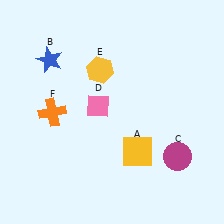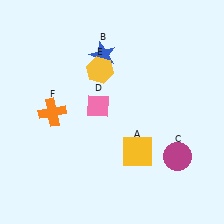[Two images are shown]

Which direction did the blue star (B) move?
The blue star (B) moved right.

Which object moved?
The blue star (B) moved right.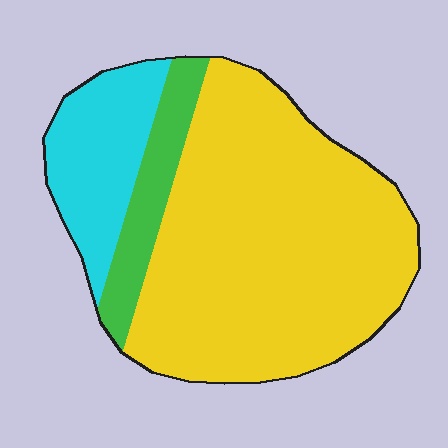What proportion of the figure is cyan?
Cyan covers 18% of the figure.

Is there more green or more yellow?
Yellow.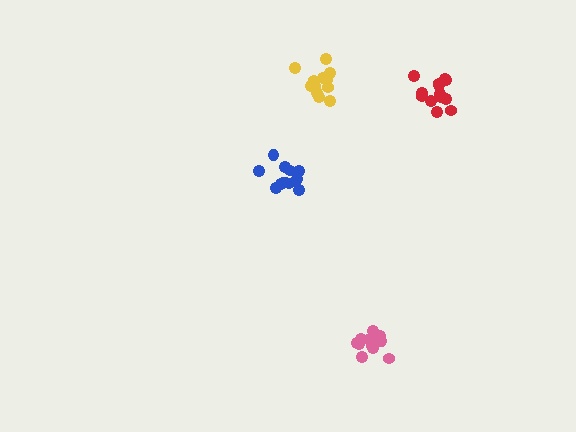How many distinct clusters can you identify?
There are 4 distinct clusters.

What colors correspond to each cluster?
The clusters are colored: pink, blue, red, yellow.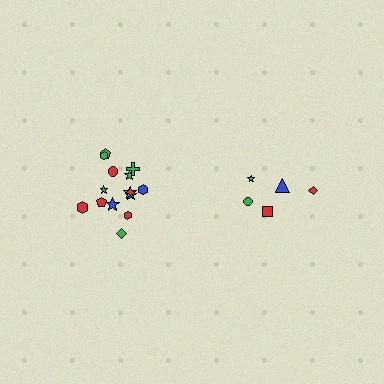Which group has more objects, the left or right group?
The left group.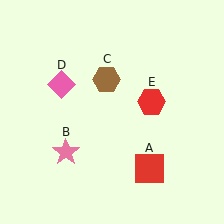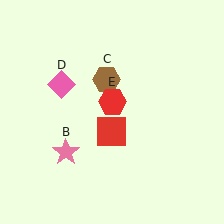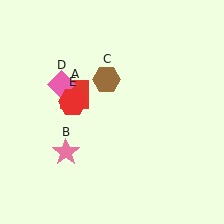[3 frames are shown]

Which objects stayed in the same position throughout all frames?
Pink star (object B) and brown hexagon (object C) and pink diamond (object D) remained stationary.